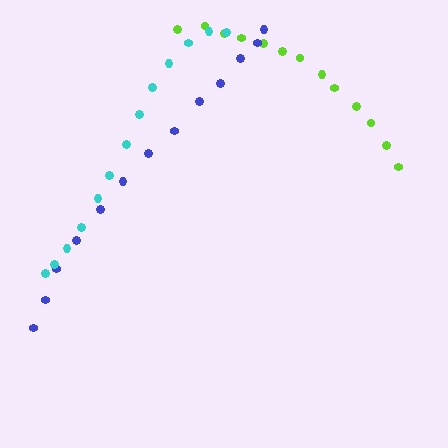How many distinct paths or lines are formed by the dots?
There are 3 distinct paths.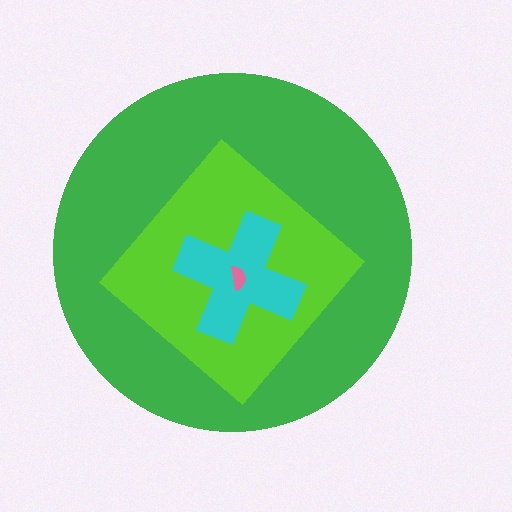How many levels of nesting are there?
4.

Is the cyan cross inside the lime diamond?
Yes.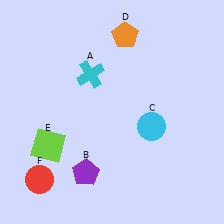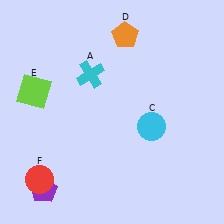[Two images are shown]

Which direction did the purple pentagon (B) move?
The purple pentagon (B) moved left.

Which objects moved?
The objects that moved are: the purple pentagon (B), the lime square (E).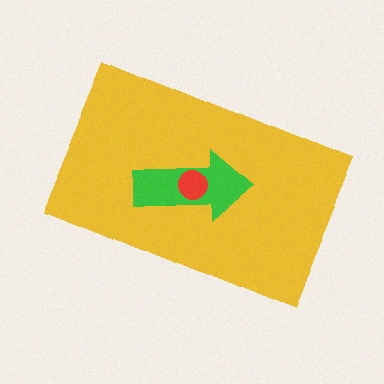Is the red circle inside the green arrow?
Yes.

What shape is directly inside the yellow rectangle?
The green arrow.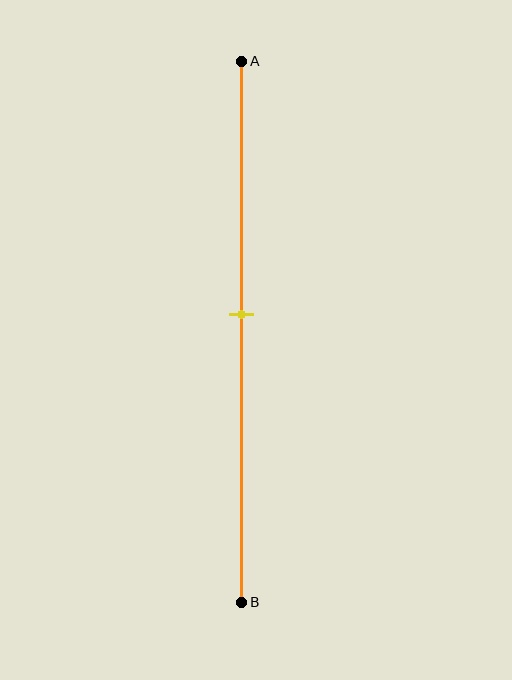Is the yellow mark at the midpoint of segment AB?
No, the mark is at about 45% from A, not at the 50% midpoint.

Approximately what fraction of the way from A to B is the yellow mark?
The yellow mark is approximately 45% of the way from A to B.